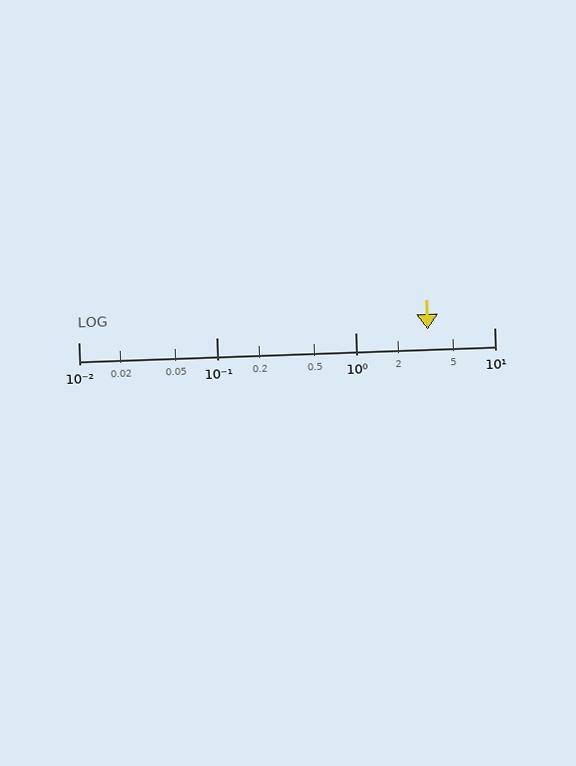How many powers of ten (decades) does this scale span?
The scale spans 3 decades, from 0.01 to 10.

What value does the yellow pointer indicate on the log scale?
The pointer indicates approximately 3.3.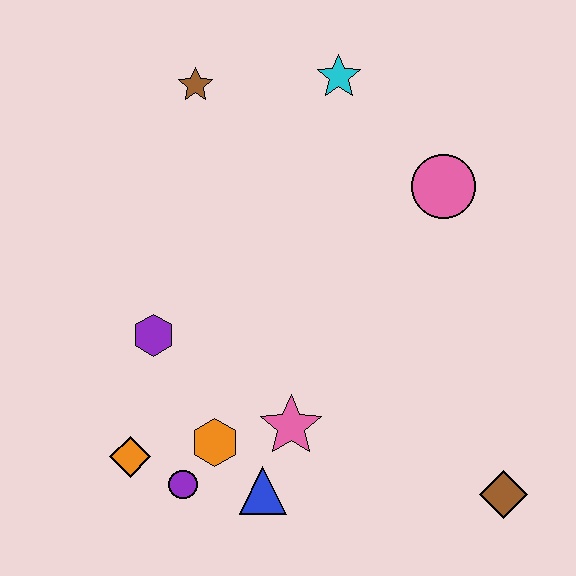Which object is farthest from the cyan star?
The brown diamond is farthest from the cyan star.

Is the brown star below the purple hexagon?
No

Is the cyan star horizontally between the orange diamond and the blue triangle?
No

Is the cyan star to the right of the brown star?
Yes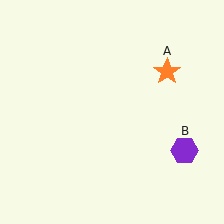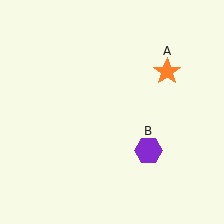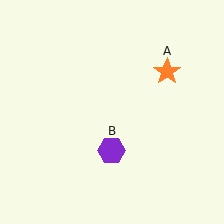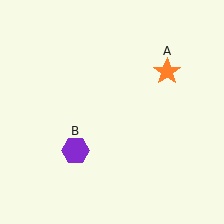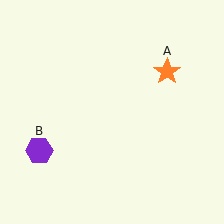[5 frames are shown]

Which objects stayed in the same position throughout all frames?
Orange star (object A) remained stationary.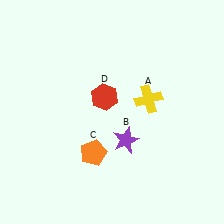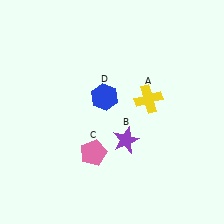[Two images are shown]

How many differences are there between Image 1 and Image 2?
There are 2 differences between the two images.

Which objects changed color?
C changed from orange to pink. D changed from red to blue.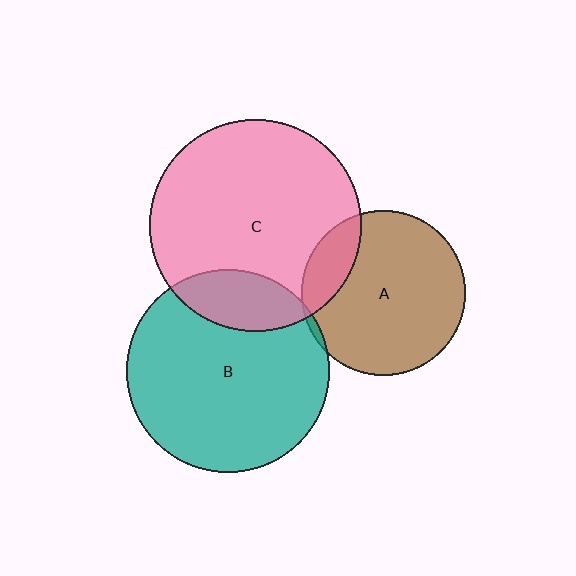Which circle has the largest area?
Circle C (pink).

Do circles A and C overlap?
Yes.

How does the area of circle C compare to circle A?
Approximately 1.7 times.